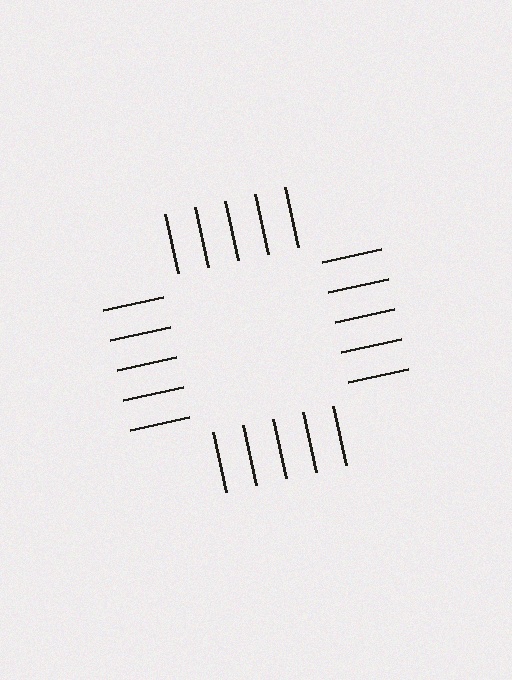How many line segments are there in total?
20 — 5 along each of the 4 edges.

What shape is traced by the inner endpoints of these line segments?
An illusory square — the line segments terminate on its edges but no continuous stroke is drawn.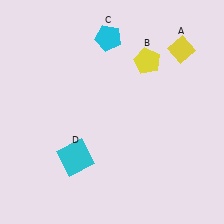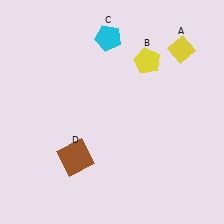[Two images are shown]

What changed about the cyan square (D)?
In Image 1, D is cyan. In Image 2, it changed to brown.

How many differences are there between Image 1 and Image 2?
There is 1 difference between the two images.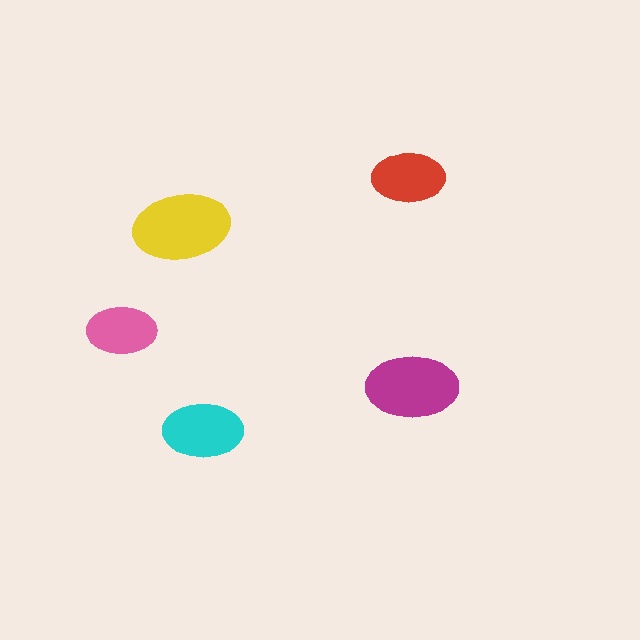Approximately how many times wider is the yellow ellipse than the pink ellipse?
About 1.5 times wider.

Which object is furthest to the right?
The magenta ellipse is rightmost.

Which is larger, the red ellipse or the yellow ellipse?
The yellow one.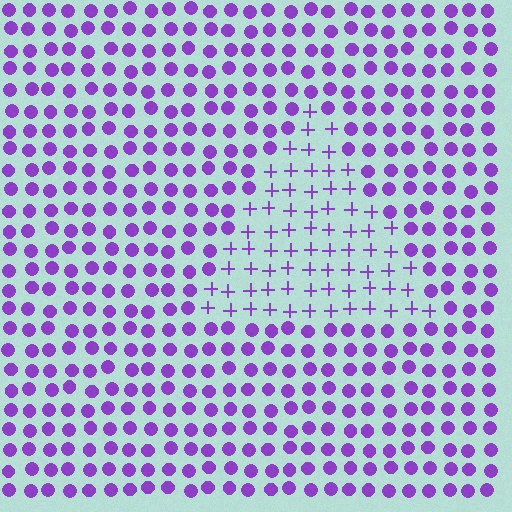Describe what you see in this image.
The image is filled with small purple elements arranged in a uniform grid. A triangle-shaped region contains plus signs, while the surrounding area contains circles. The boundary is defined purely by the change in element shape.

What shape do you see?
I see a triangle.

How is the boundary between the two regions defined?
The boundary is defined by a change in element shape: plus signs inside vs. circles outside. All elements share the same color and spacing.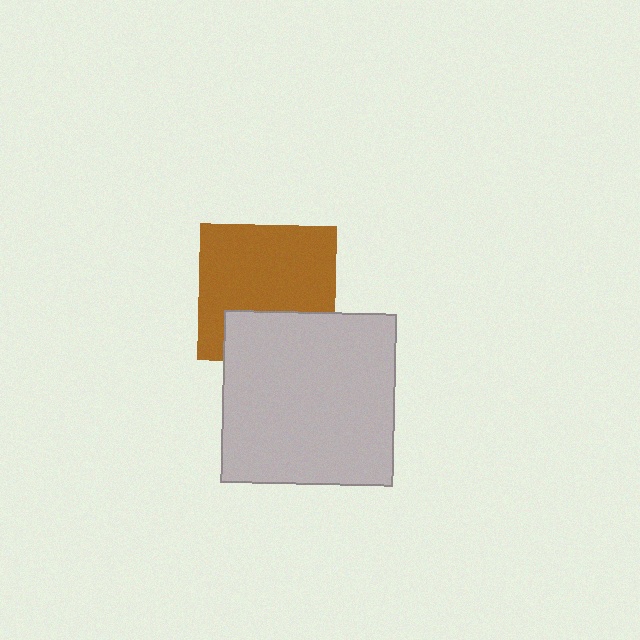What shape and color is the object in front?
The object in front is a light gray square.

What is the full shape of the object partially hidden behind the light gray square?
The partially hidden object is a brown square.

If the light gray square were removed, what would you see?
You would see the complete brown square.